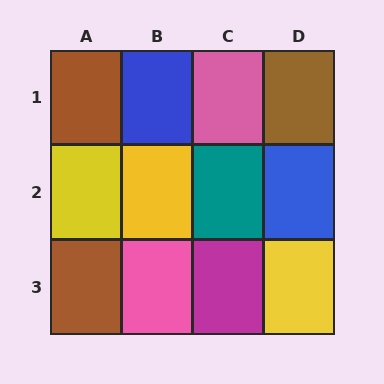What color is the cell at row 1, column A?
Brown.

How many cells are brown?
3 cells are brown.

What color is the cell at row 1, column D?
Brown.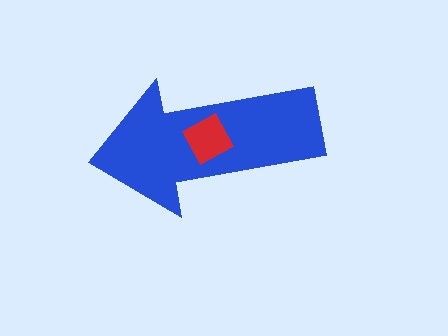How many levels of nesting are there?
2.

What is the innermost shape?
The red square.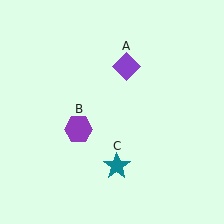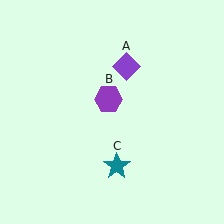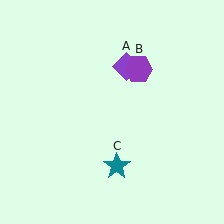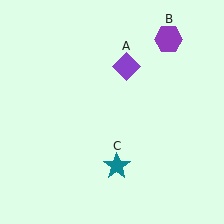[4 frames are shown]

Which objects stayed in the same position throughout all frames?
Purple diamond (object A) and teal star (object C) remained stationary.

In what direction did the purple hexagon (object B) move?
The purple hexagon (object B) moved up and to the right.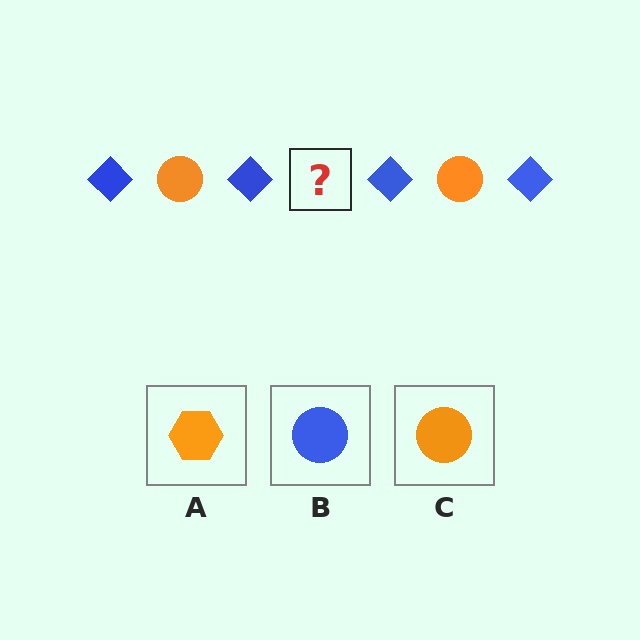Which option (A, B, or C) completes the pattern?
C.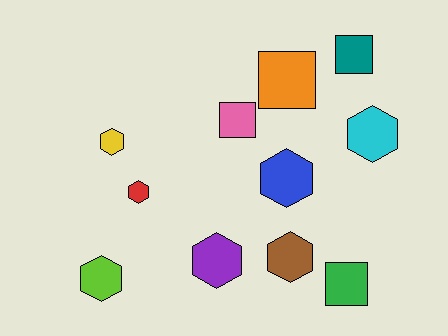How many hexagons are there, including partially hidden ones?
There are 7 hexagons.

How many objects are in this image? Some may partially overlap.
There are 11 objects.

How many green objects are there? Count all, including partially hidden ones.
There is 1 green object.